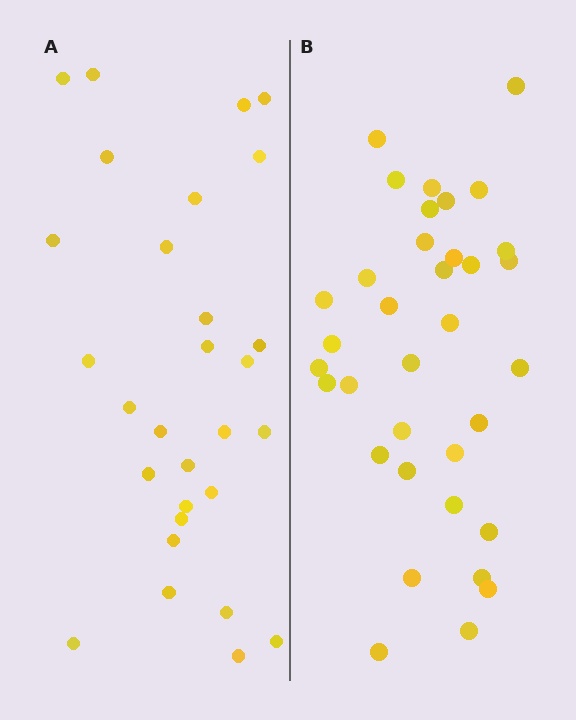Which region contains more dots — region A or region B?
Region B (the right region) has more dots.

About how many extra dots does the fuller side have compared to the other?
Region B has about 6 more dots than region A.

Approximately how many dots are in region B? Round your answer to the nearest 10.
About 40 dots. (The exact count is 35, which rounds to 40.)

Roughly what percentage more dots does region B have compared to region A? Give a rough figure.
About 20% more.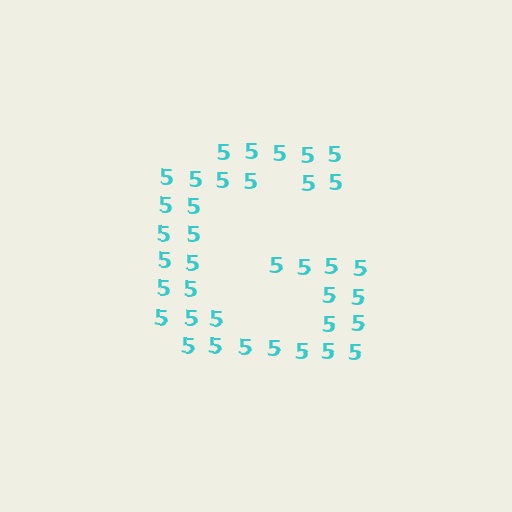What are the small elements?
The small elements are digit 5's.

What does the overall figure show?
The overall figure shows the letter G.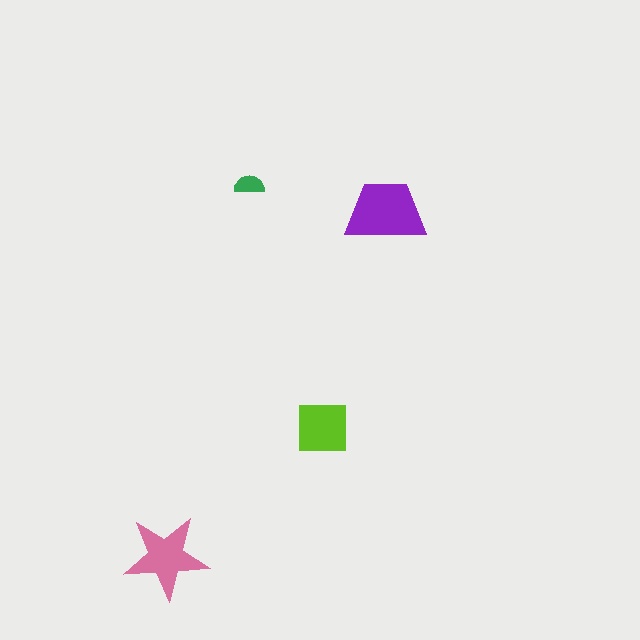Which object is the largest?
The purple trapezoid.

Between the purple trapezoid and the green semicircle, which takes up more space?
The purple trapezoid.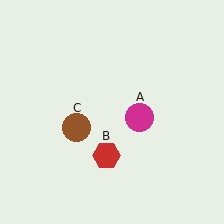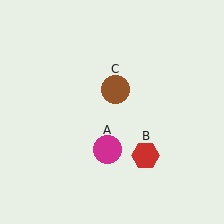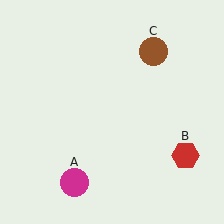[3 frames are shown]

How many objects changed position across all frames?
3 objects changed position: magenta circle (object A), red hexagon (object B), brown circle (object C).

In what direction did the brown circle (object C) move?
The brown circle (object C) moved up and to the right.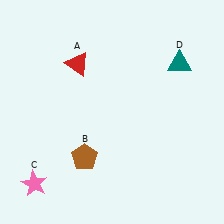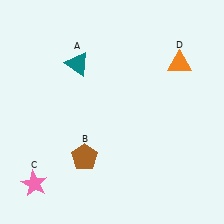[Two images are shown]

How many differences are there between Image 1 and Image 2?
There are 2 differences between the two images.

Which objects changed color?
A changed from red to teal. D changed from teal to orange.